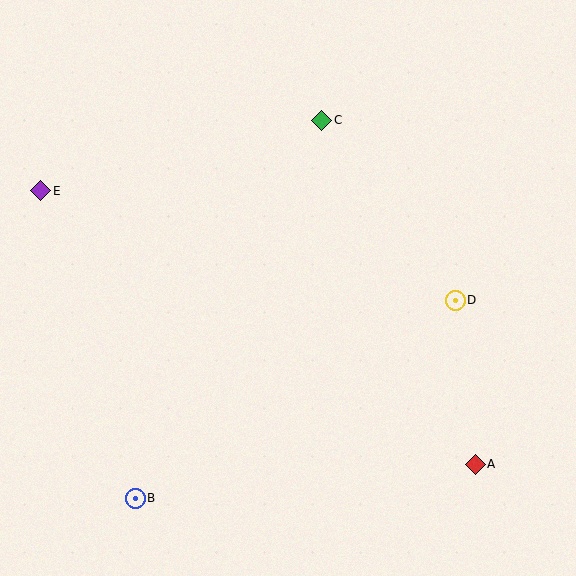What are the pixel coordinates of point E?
Point E is at (41, 191).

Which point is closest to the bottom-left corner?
Point B is closest to the bottom-left corner.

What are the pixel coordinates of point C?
Point C is at (322, 120).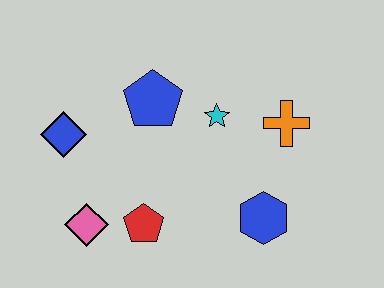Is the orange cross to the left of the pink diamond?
No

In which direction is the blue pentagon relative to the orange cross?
The blue pentagon is to the left of the orange cross.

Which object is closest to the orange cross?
The cyan star is closest to the orange cross.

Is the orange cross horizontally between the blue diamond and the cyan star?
No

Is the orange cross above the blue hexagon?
Yes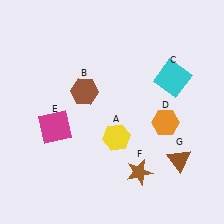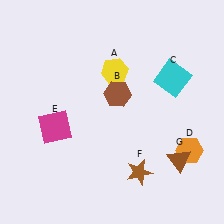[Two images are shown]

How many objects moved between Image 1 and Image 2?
3 objects moved between the two images.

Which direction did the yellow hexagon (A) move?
The yellow hexagon (A) moved up.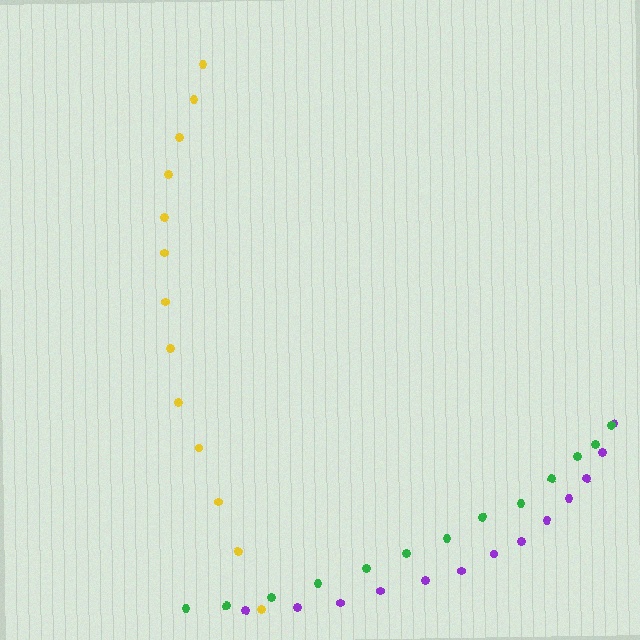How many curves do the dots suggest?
There are 3 distinct paths.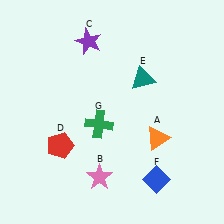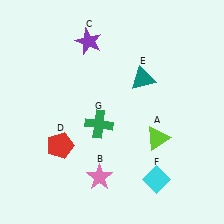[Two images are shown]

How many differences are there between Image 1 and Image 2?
There are 2 differences between the two images.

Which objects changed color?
A changed from orange to lime. F changed from blue to cyan.